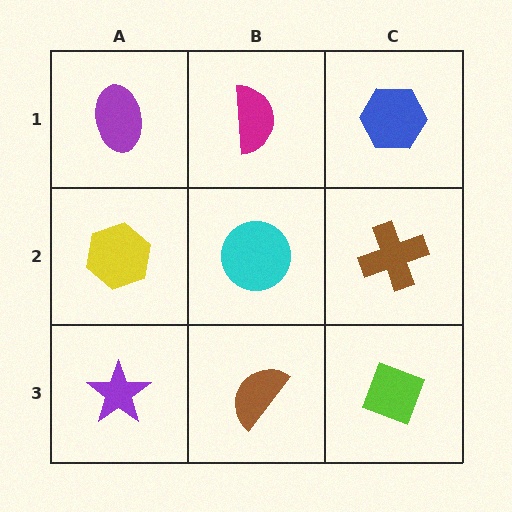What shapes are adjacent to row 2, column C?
A blue hexagon (row 1, column C), a lime diamond (row 3, column C), a cyan circle (row 2, column B).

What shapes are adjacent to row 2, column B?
A magenta semicircle (row 1, column B), a brown semicircle (row 3, column B), a yellow hexagon (row 2, column A), a brown cross (row 2, column C).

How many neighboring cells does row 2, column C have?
3.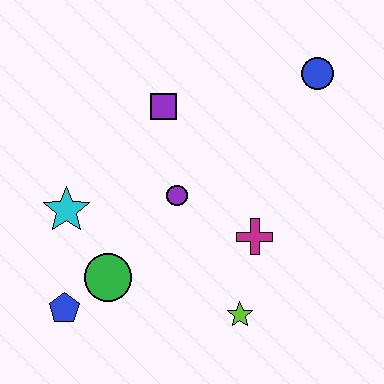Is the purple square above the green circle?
Yes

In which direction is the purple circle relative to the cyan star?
The purple circle is to the right of the cyan star.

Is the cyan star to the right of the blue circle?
No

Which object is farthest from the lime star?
The blue circle is farthest from the lime star.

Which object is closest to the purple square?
The purple circle is closest to the purple square.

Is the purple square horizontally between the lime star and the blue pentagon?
Yes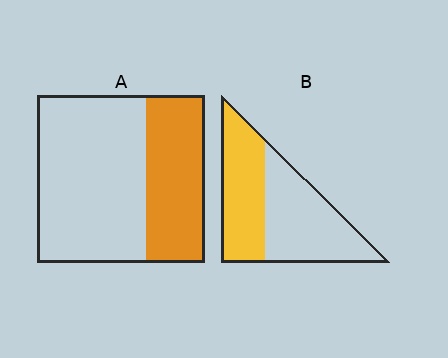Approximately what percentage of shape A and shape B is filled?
A is approximately 35% and B is approximately 45%.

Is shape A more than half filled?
No.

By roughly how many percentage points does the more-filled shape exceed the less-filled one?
By roughly 10 percentage points (B over A).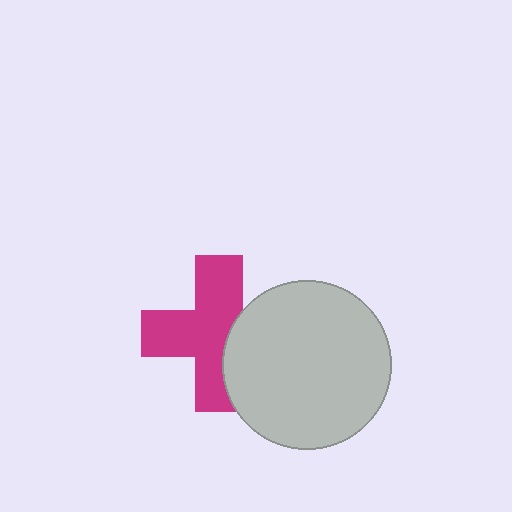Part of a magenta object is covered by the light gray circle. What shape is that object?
It is a cross.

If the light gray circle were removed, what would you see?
You would see the complete magenta cross.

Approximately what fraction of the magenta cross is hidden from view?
Roughly 33% of the magenta cross is hidden behind the light gray circle.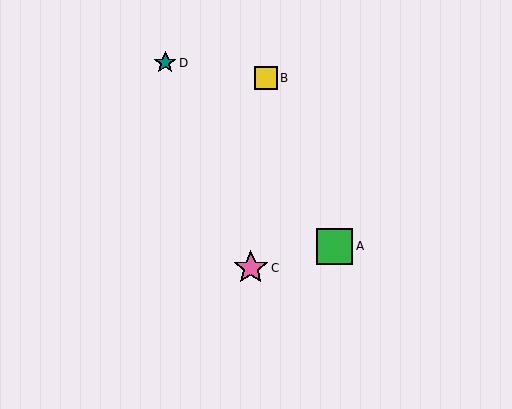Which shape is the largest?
The green square (labeled A) is the largest.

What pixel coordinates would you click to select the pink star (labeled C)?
Click at (251, 268) to select the pink star C.